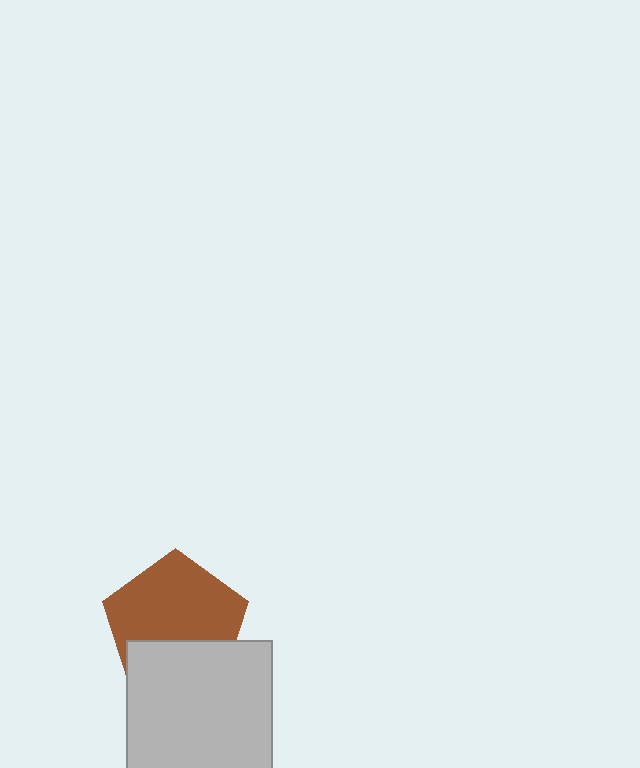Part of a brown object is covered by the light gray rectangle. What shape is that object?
It is a pentagon.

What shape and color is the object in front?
The object in front is a light gray rectangle.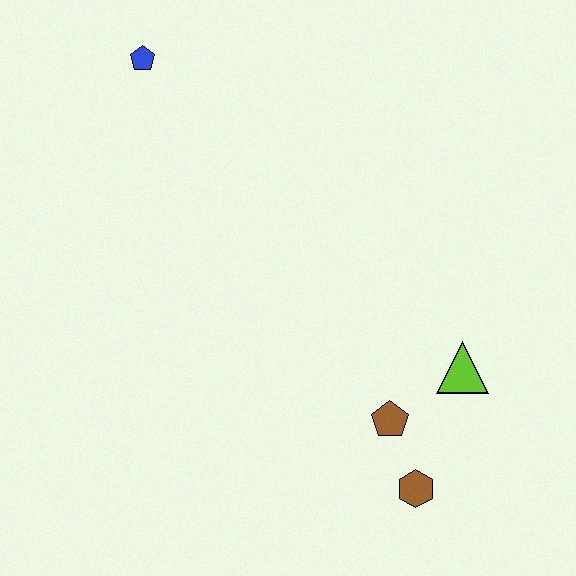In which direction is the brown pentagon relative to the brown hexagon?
The brown pentagon is above the brown hexagon.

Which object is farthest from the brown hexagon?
The blue pentagon is farthest from the brown hexagon.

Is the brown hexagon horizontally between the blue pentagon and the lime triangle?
Yes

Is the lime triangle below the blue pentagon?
Yes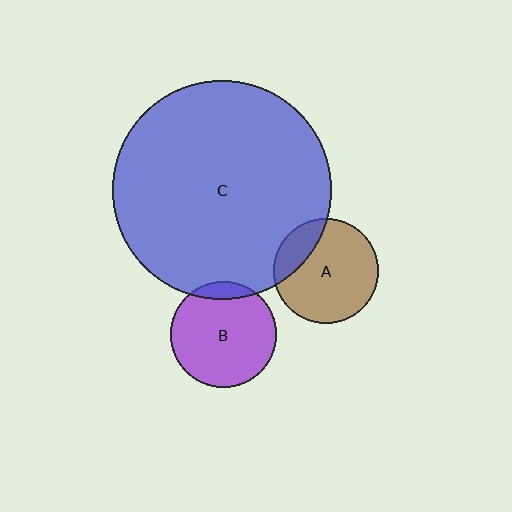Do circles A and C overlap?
Yes.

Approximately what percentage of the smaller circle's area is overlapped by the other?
Approximately 20%.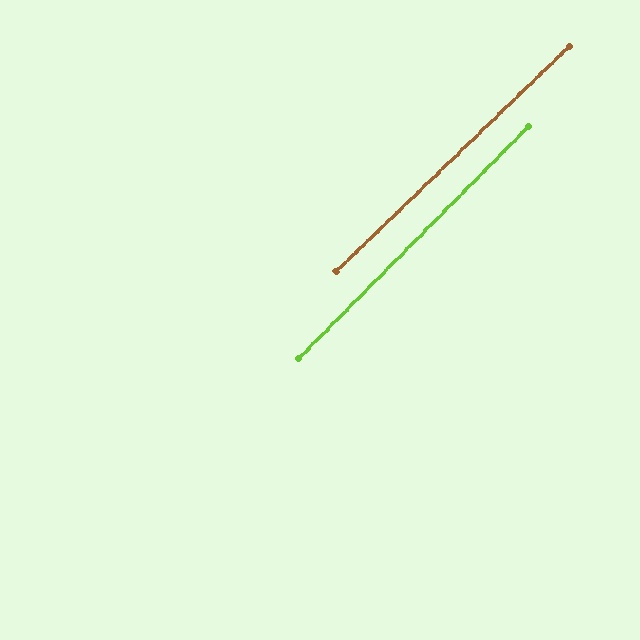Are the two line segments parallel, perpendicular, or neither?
Parallel — their directions differ by only 1.4°.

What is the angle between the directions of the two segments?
Approximately 1 degree.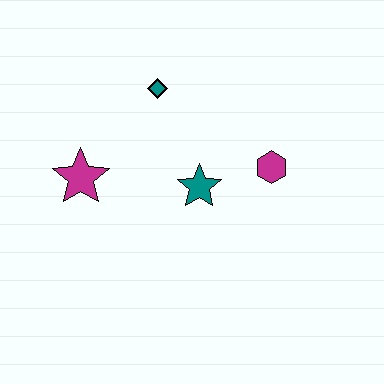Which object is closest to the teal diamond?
The teal star is closest to the teal diamond.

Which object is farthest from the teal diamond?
The magenta hexagon is farthest from the teal diamond.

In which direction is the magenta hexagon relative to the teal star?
The magenta hexagon is to the right of the teal star.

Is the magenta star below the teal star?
No